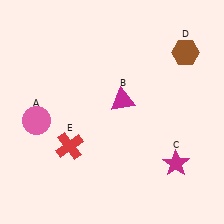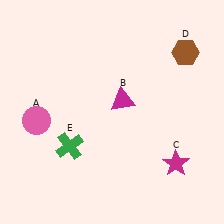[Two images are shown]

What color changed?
The cross (E) changed from red in Image 1 to green in Image 2.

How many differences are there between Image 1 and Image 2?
There is 1 difference between the two images.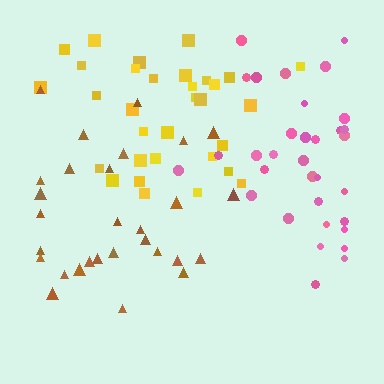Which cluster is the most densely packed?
Yellow.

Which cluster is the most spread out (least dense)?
Brown.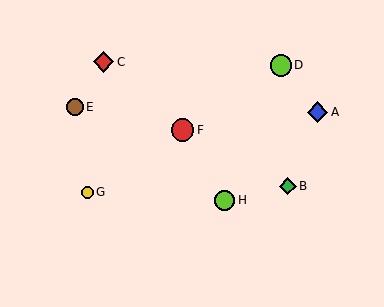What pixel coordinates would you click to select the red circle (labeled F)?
Click at (183, 130) to select the red circle F.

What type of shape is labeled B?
Shape B is a green diamond.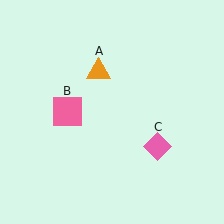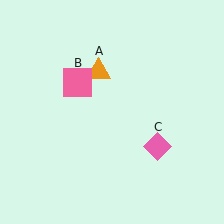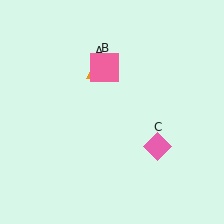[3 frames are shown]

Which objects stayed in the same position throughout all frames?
Orange triangle (object A) and pink diamond (object C) remained stationary.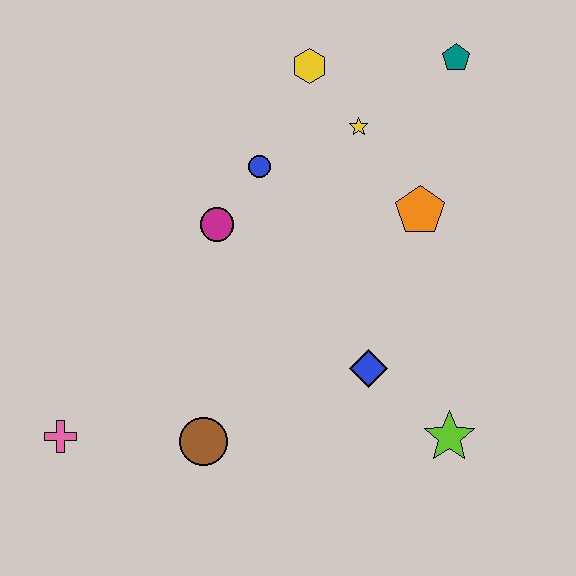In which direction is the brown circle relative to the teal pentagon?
The brown circle is below the teal pentagon.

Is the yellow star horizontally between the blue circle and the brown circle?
No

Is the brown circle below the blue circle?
Yes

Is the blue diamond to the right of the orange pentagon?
No